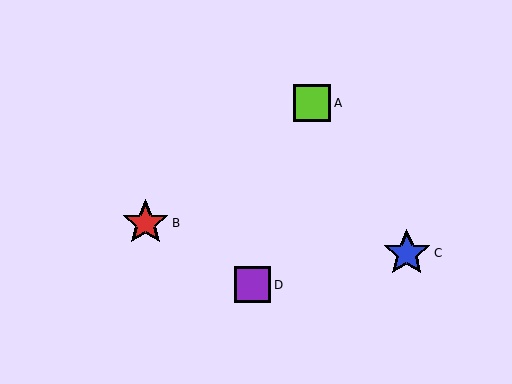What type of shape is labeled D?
Shape D is a purple square.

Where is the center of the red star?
The center of the red star is at (145, 223).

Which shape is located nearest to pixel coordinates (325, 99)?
The lime square (labeled A) at (312, 103) is nearest to that location.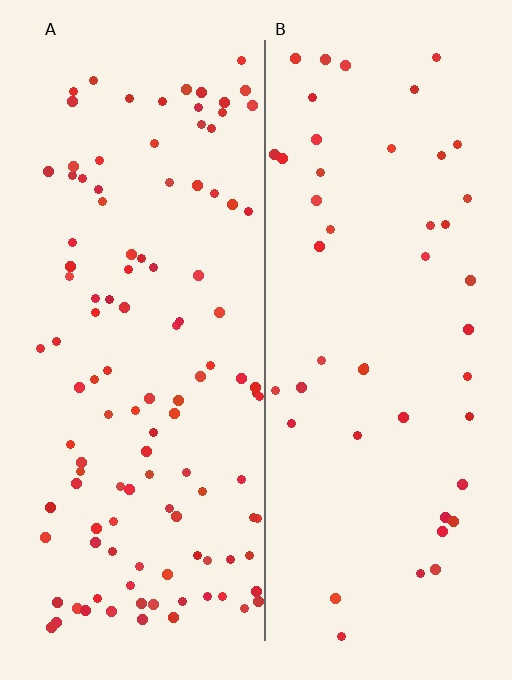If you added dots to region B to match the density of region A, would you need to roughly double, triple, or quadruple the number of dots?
Approximately double.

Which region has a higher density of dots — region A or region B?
A (the left).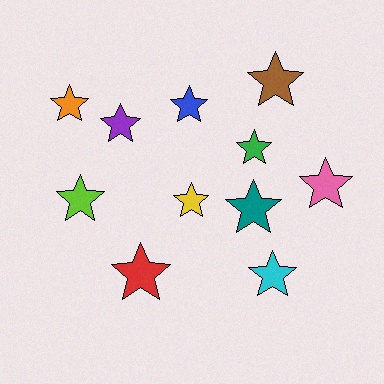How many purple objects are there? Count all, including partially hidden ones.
There is 1 purple object.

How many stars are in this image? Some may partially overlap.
There are 11 stars.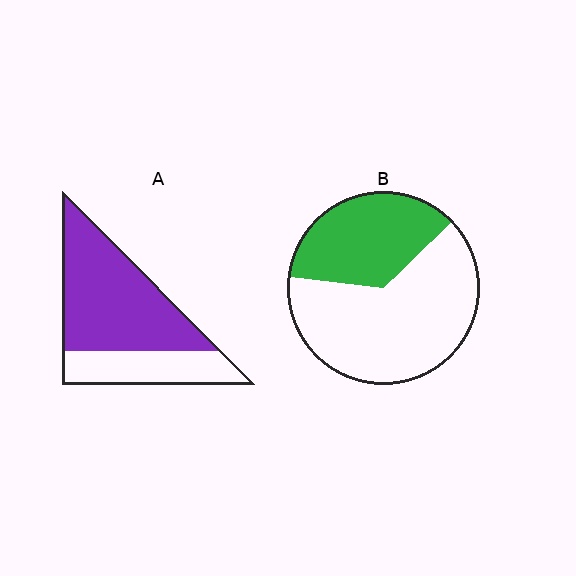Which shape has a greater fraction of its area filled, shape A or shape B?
Shape A.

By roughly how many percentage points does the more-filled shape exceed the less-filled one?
By roughly 30 percentage points (A over B).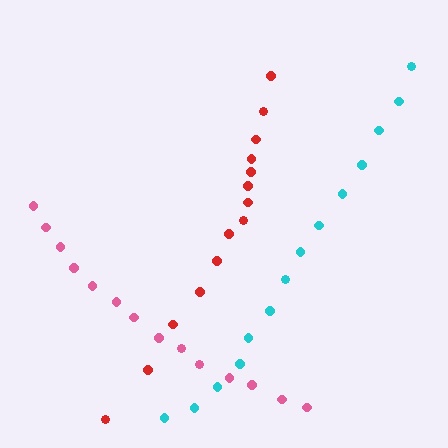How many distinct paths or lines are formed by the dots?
There are 3 distinct paths.